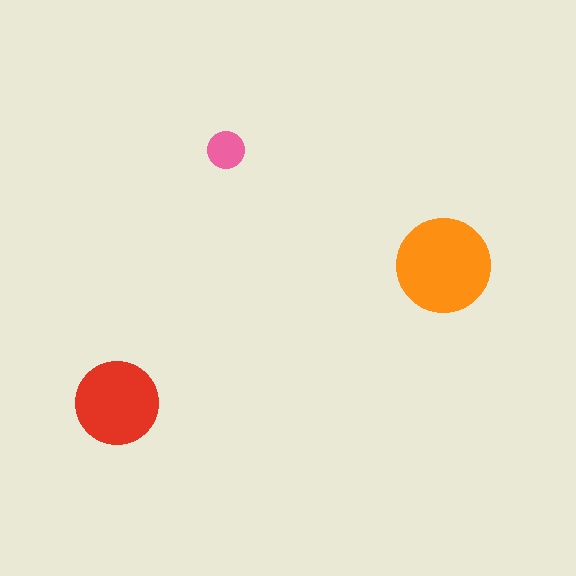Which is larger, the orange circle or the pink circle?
The orange one.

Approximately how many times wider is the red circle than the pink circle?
About 2.5 times wider.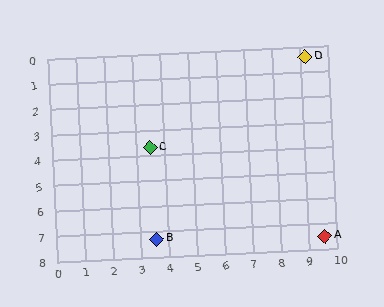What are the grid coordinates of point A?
Point A is at approximately (9.6, 7.5).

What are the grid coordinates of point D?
Point D is at approximately (9.2, 0.4).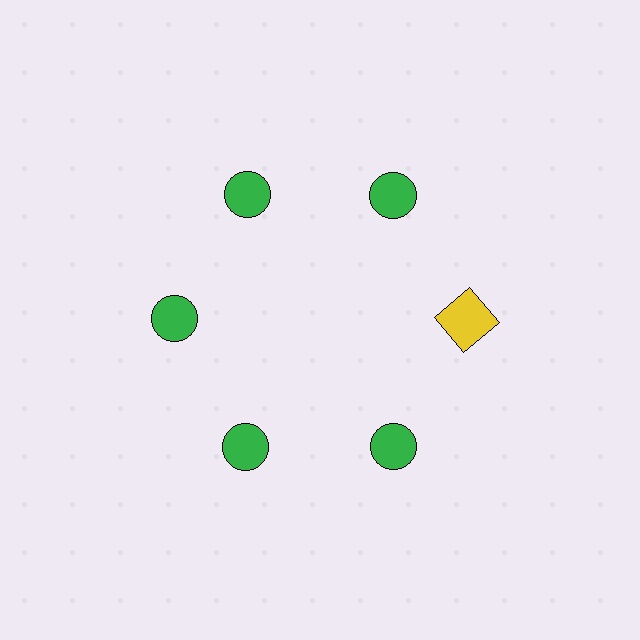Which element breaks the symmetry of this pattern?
The yellow square at roughly the 3 o'clock position breaks the symmetry. All other shapes are green circles.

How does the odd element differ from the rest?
It differs in both color (yellow instead of green) and shape (square instead of circle).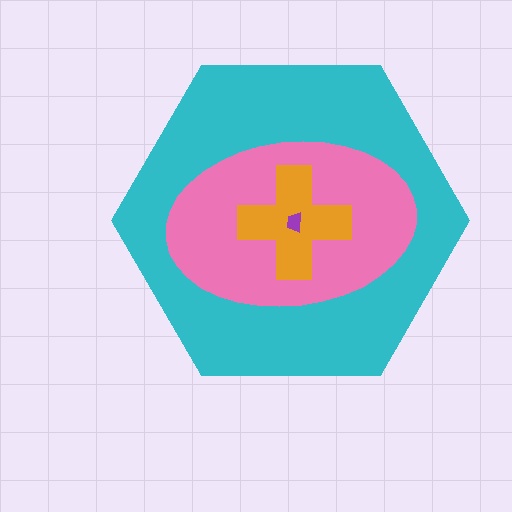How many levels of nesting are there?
4.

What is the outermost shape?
The cyan hexagon.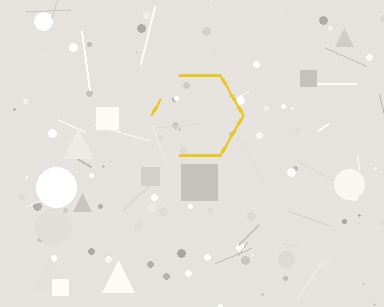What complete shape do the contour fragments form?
The contour fragments form a hexagon.